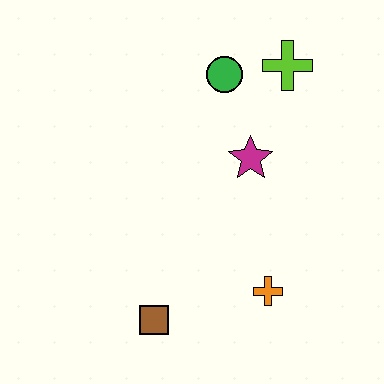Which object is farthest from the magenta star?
The brown square is farthest from the magenta star.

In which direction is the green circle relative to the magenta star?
The green circle is above the magenta star.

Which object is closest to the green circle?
The lime cross is closest to the green circle.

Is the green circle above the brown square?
Yes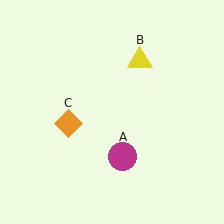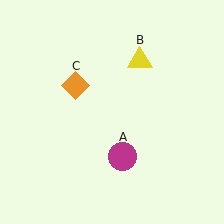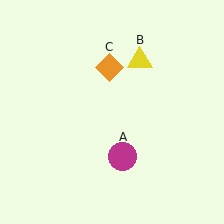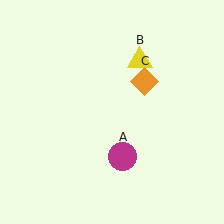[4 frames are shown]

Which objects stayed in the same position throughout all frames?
Magenta circle (object A) and yellow triangle (object B) remained stationary.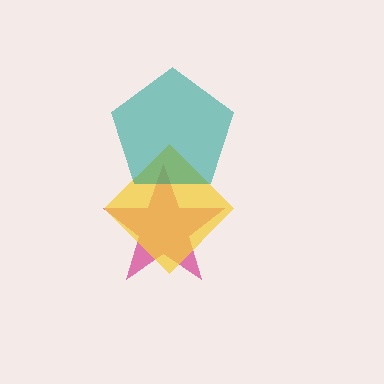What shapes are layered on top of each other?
The layered shapes are: a magenta star, a yellow diamond, a teal pentagon.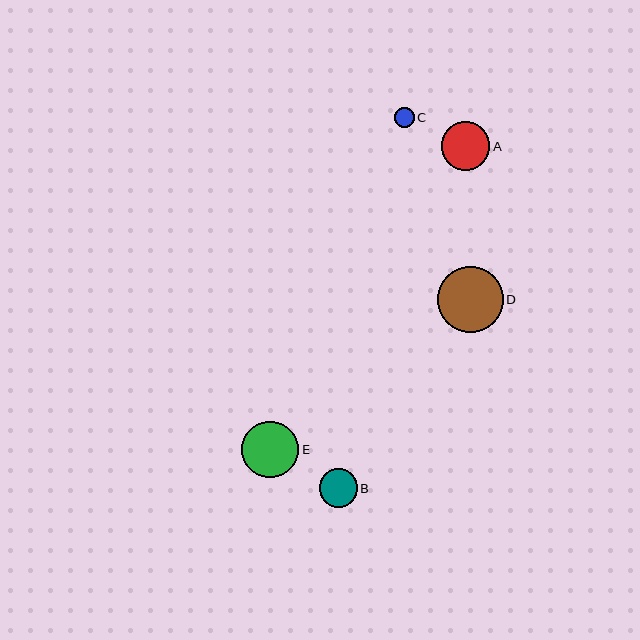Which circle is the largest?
Circle D is the largest with a size of approximately 66 pixels.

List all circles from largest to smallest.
From largest to smallest: D, E, A, B, C.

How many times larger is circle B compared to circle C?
Circle B is approximately 1.9 times the size of circle C.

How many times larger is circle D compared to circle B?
Circle D is approximately 1.7 times the size of circle B.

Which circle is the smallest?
Circle C is the smallest with a size of approximately 20 pixels.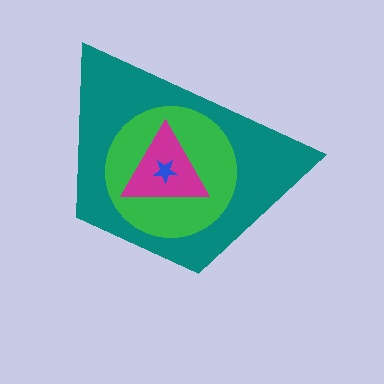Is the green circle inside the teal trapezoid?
Yes.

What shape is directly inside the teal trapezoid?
The green circle.